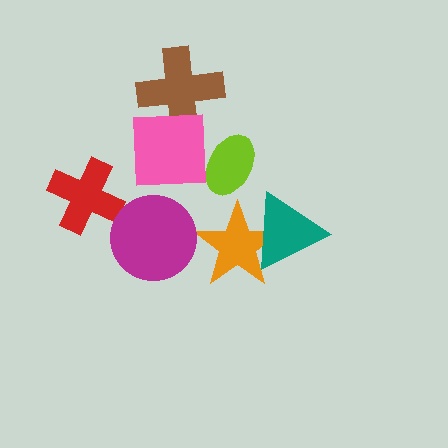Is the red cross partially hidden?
No, no other shape covers it.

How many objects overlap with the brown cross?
1 object overlaps with the brown cross.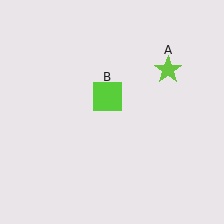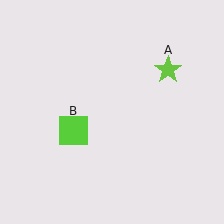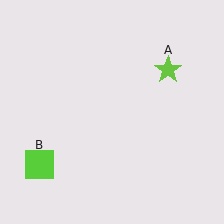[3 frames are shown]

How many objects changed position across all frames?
1 object changed position: lime square (object B).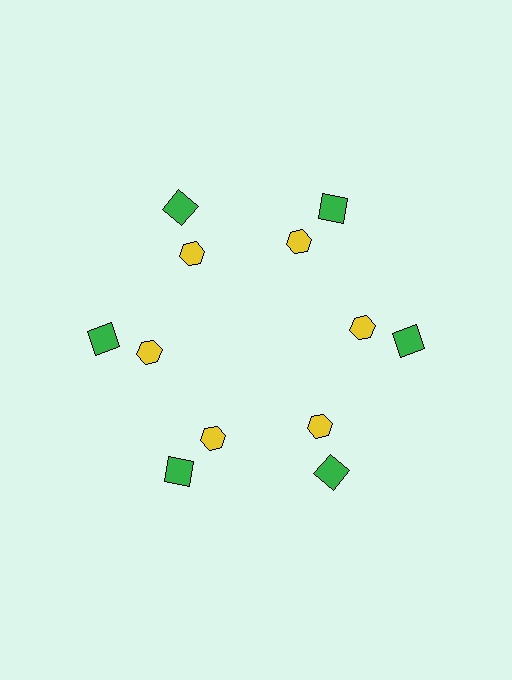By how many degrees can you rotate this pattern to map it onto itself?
The pattern maps onto itself every 60 degrees of rotation.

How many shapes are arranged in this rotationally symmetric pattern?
There are 12 shapes, arranged in 6 groups of 2.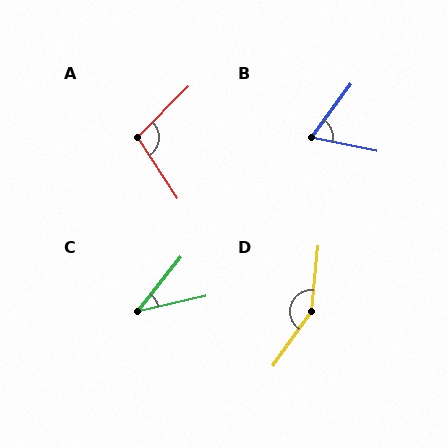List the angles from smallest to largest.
C (39°), B (65°), A (102°), D (151°).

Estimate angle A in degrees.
Approximately 102 degrees.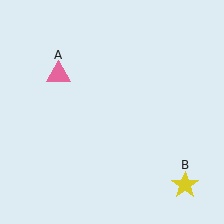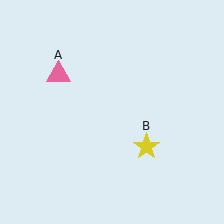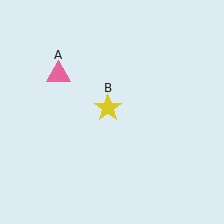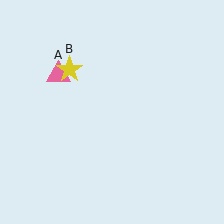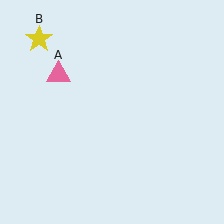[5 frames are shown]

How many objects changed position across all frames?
1 object changed position: yellow star (object B).